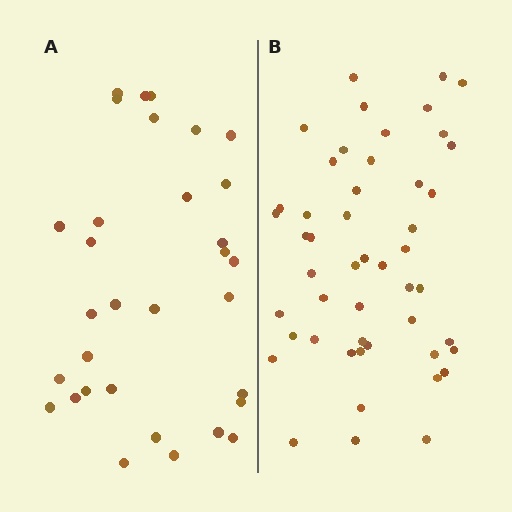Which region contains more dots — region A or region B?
Region B (the right region) has more dots.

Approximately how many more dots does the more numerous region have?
Region B has approximately 15 more dots than region A.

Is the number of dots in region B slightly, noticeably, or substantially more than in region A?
Region B has substantially more. The ratio is roughly 1.5 to 1.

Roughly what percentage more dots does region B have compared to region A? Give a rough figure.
About 55% more.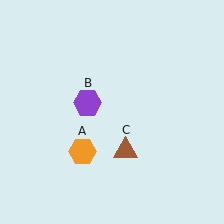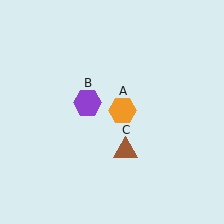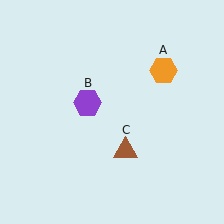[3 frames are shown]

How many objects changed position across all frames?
1 object changed position: orange hexagon (object A).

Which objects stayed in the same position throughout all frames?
Purple hexagon (object B) and brown triangle (object C) remained stationary.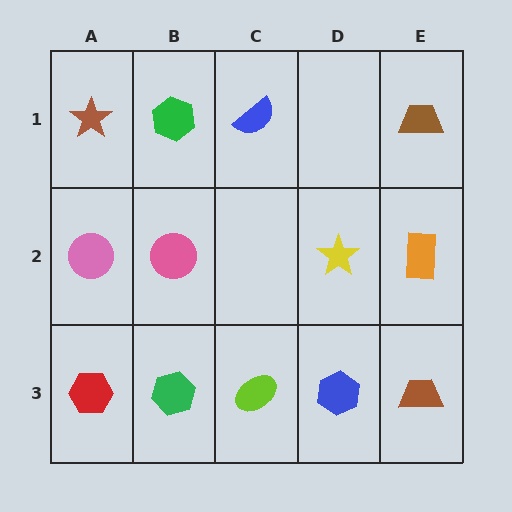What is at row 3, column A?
A red hexagon.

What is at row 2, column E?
An orange rectangle.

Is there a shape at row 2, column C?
No, that cell is empty.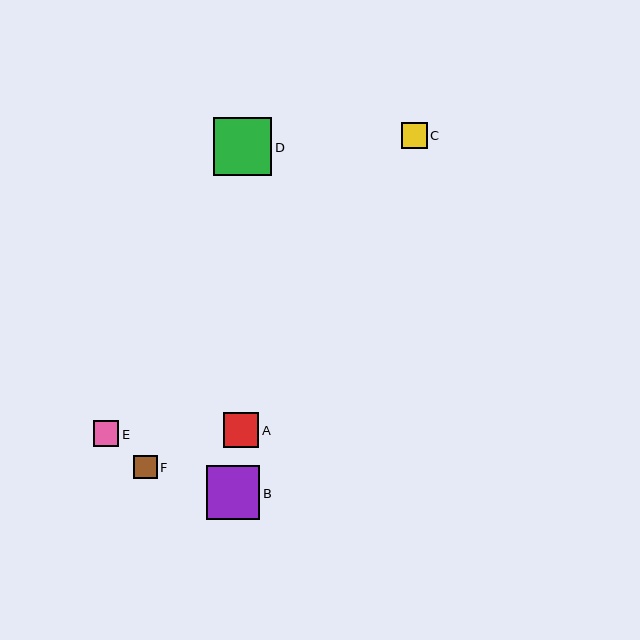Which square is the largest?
Square D is the largest with a size of approximately 58 pixels.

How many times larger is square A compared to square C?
Square A is approximately 1.4 times the size of square C.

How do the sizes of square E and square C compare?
Square E and square C are approximately the same size.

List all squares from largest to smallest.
From largest to smallest: D, B, A, E, C, F.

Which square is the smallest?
Square F is the smallest with a size of approximately 23 pixels.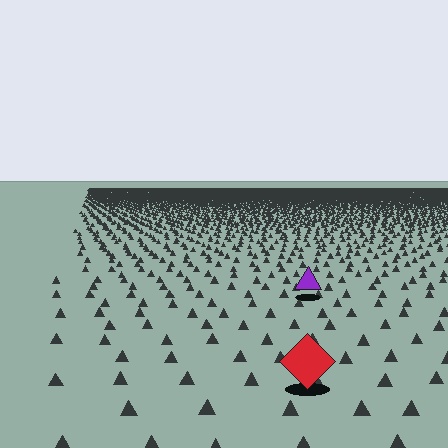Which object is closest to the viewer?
The red diamond is closest. The texture marks near it are larger and more spread out.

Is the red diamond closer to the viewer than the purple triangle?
Yes. The red diamond is closer — you can tell from the texture gradient: the ground texture is coarser near it.